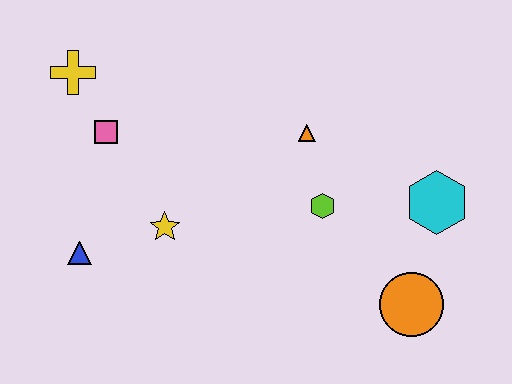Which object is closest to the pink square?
The yellow cross is closest to the pink square.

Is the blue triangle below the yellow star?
Yes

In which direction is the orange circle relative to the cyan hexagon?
The orange circle is below the cyan hexagon.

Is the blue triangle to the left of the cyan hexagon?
Yes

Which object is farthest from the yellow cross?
The orange circle is farthest from the yellow cross.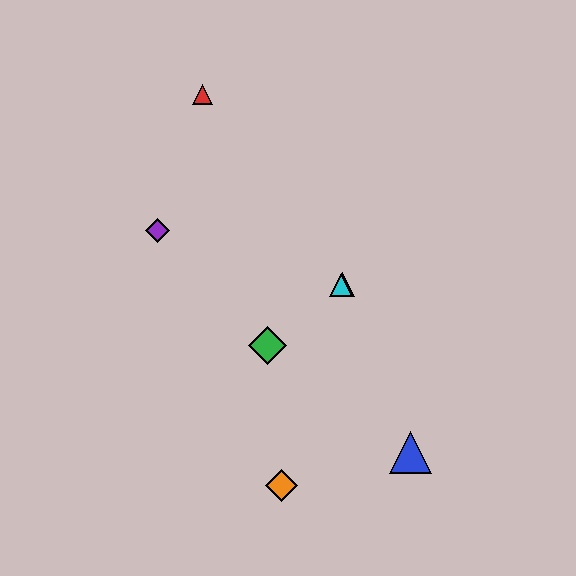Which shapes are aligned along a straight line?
The green diamond, the yellow triangle, the cyan triangle are aligned along a straight line.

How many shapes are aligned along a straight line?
3 shapes (the green diamond, the yellow triangle, the cyan triangle) are aligned along a straight line.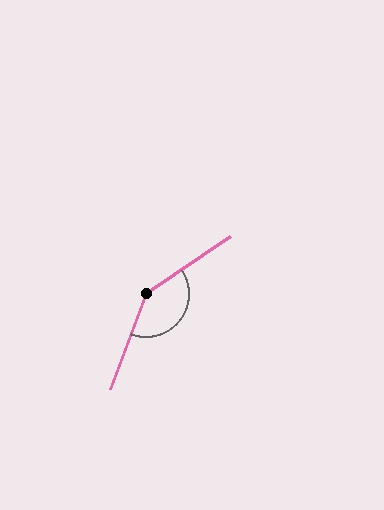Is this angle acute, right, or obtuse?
It is obtuse.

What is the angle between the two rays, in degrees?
Approximately 145 degrees.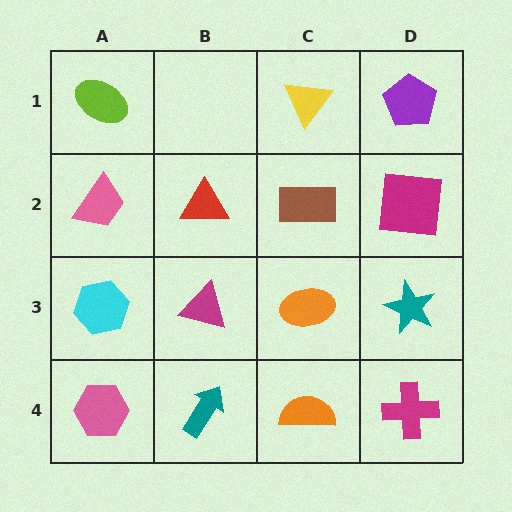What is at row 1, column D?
A purple pentagon.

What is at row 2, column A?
A pink trapezoid.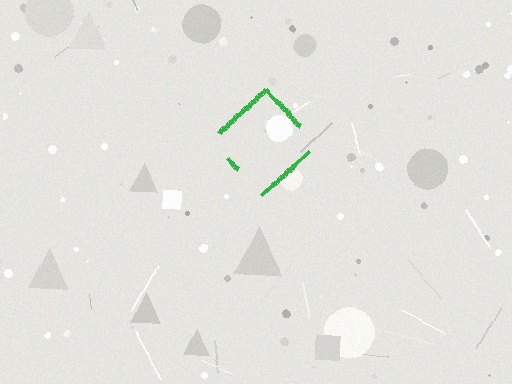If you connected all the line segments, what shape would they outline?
They would outline a diamond.